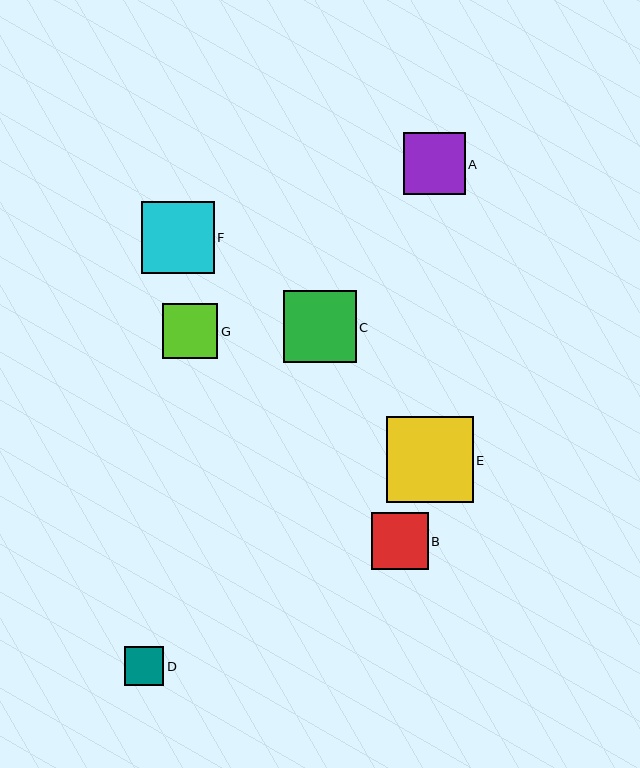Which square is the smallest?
Square D is the smallest with a size of approximately 39 pixels.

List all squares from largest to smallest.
From largest to smallest: E, F, C, A, B, G, D.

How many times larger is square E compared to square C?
Square E is approximately 1.2 times the size of square C.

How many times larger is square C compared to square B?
Square C is approximately 1.3 times the size of square B.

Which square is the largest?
Square E is the largest with a size of approximately 86 pixels.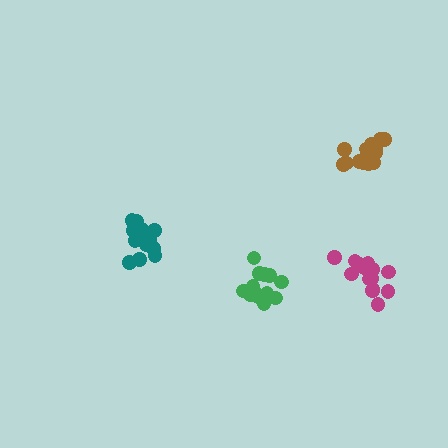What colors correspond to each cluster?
The clusters are colored: green, brown, magenta, teal.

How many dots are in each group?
Group 1: 13 dots, Group 2: 15 dots, Group 3: 16 dots, Group 4: 15 dots (59 total).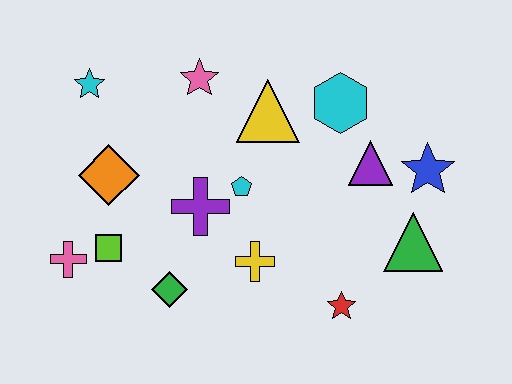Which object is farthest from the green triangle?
The cyan star is farthest from the green triangle.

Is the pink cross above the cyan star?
No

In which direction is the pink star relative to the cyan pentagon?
The pink star is above the cyan pentagon.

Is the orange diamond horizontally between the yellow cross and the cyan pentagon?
No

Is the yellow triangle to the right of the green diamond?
Yes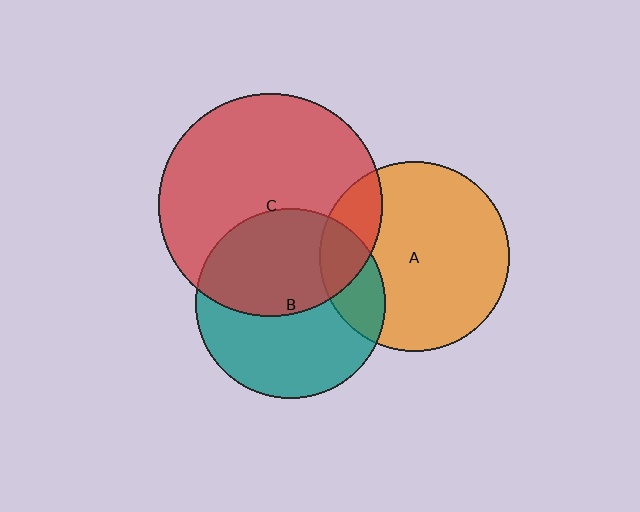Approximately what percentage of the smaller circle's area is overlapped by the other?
Approximately 50%.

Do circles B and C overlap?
Yes.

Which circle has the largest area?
Circle C (red).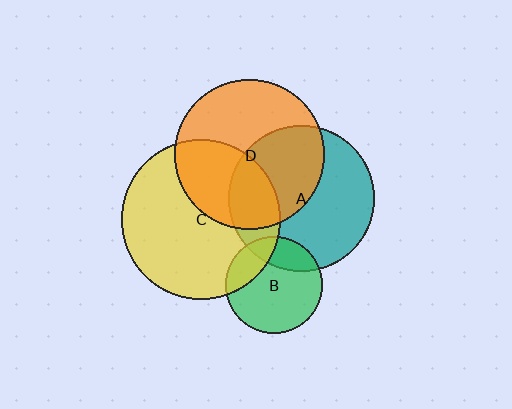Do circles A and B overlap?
Yes.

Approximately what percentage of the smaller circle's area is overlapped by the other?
Approximately 20%.